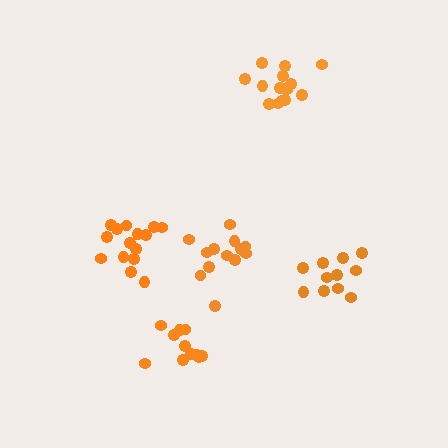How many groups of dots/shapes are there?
There are 5 groups.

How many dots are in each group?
Group 1: 13 dots, Group 2: 15 dots, Group 3: 11 dots, Group 4: 11 dots, Group 5: 15 dots (65 total).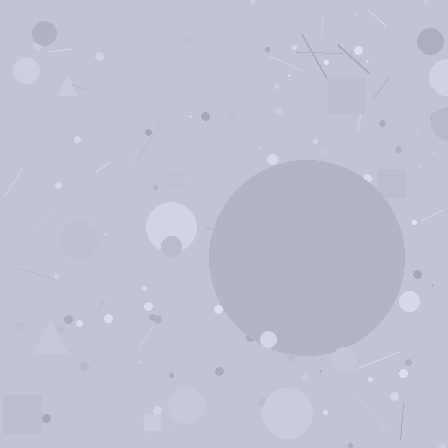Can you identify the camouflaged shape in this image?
The camouflaged shape is a circle.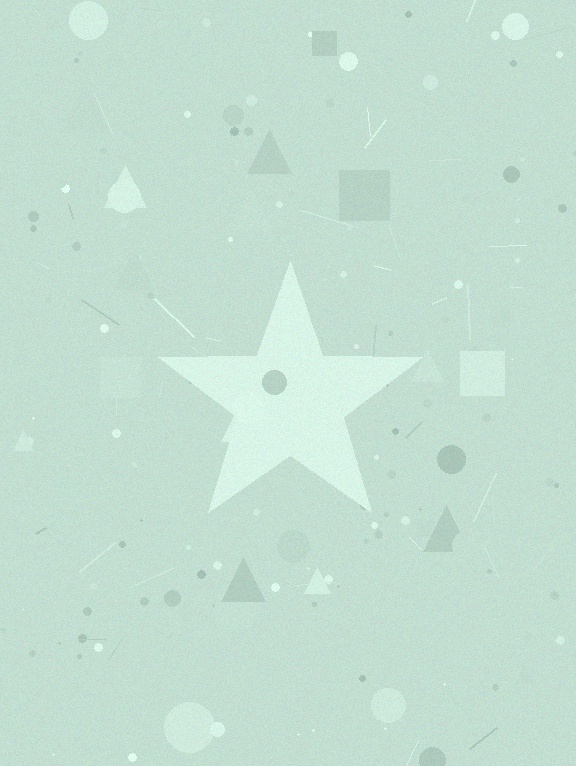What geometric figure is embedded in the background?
A star is embedded in the background.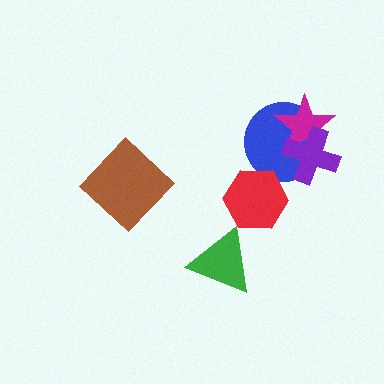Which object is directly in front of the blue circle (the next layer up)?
The magenta star is directly in front of the blue circle.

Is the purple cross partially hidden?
No, no other shape covers it.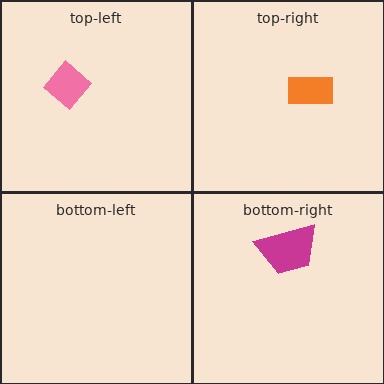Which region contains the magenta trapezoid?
The bottom-right region.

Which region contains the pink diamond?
The top-left region.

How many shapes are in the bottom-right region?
1.